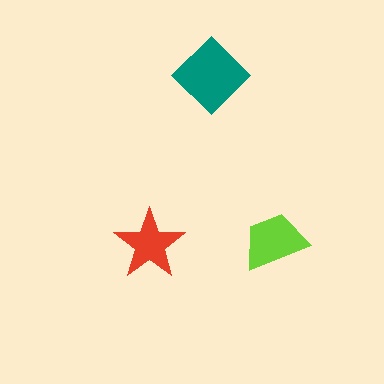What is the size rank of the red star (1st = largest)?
3rd.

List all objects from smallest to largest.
The red star, the lime trapezoid, the teal diamond.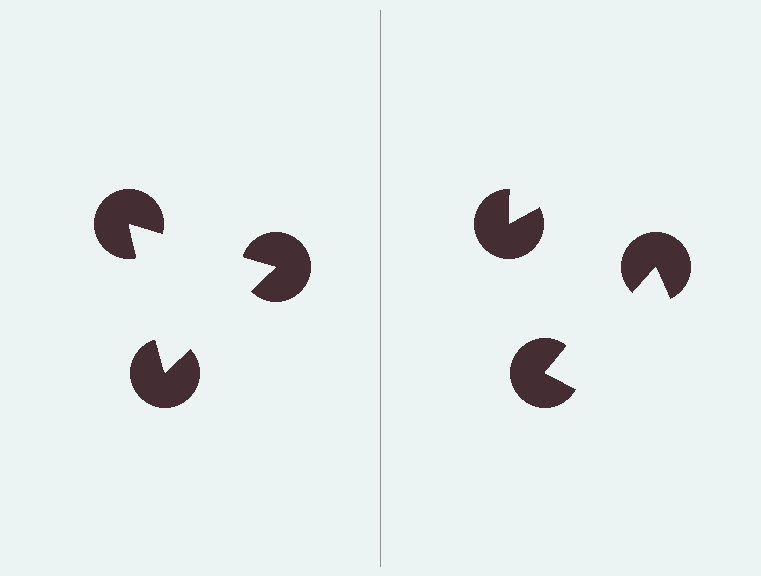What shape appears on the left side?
An illusory triangle.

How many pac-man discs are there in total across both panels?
6 — 3 on each side.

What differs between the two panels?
The pac-man discs are positioned identically on both sides; only the wedge orientations differ. On the left they align to a triangle; on the right they are misaligned.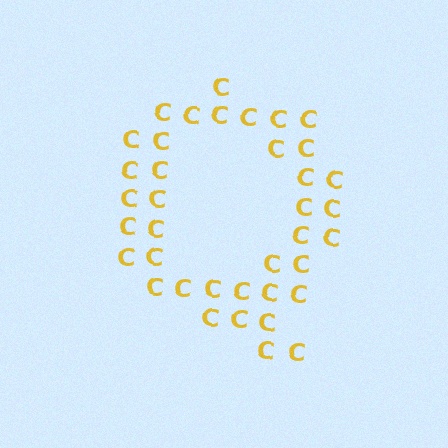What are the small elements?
The small elements are letter C's.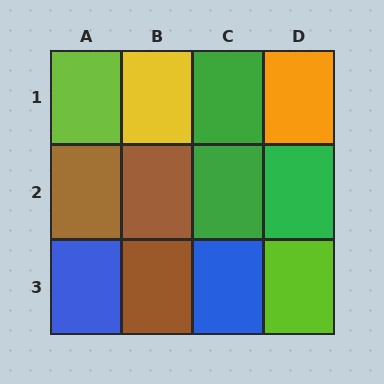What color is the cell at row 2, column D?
Green.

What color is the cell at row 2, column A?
Brown.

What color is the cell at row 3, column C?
Blue.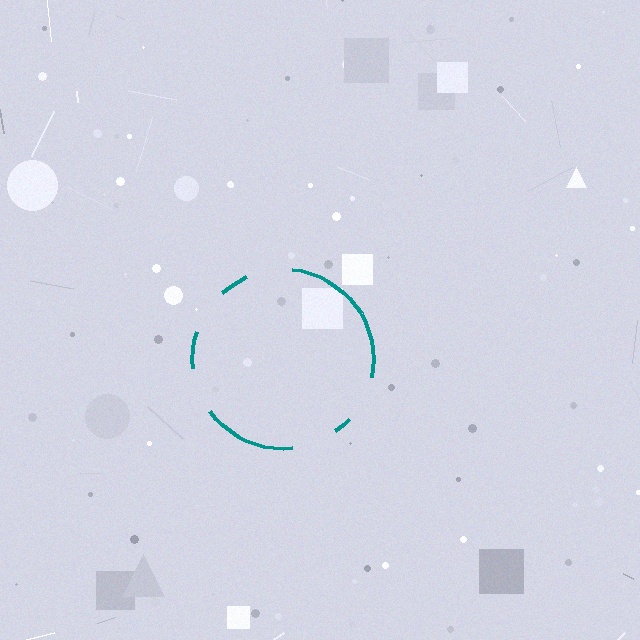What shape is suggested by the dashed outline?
The dashed outline suggests a circle.